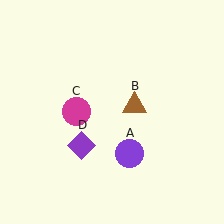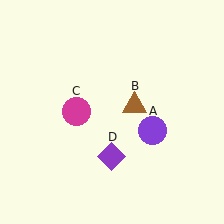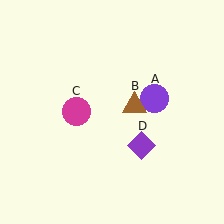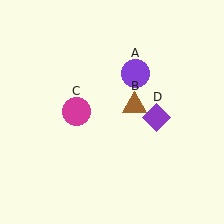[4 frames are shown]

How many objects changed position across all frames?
2 objects changed position: purple circle (object A), purple diamond (object D).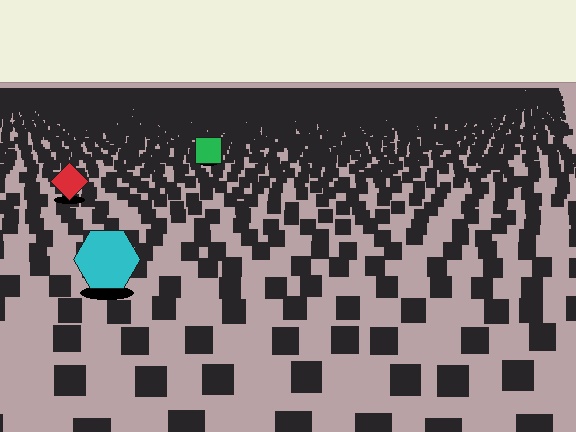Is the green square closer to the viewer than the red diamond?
No. The red diamond is closer — you can tell from the texture gradient: the ground texture is coarser near it.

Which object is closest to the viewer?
The cyan hexagon is closest. The texture marks near it are larger and more spread out.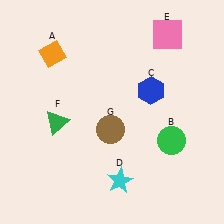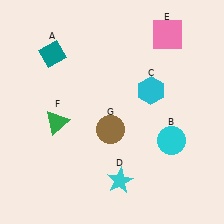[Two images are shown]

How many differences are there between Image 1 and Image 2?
There are 3 differences between the two images.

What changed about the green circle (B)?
In Image 1, B is green. In Image 2, it changed to cyan.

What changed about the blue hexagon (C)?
In Image 1, C is blue. In Image 2, it changed to cyan.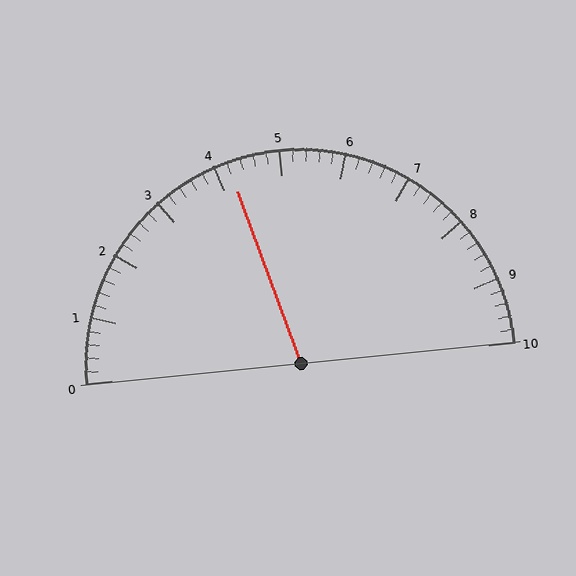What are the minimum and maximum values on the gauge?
The gauge ranges from 0 to 10.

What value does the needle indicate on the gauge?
The needle indicates approximately 4.2.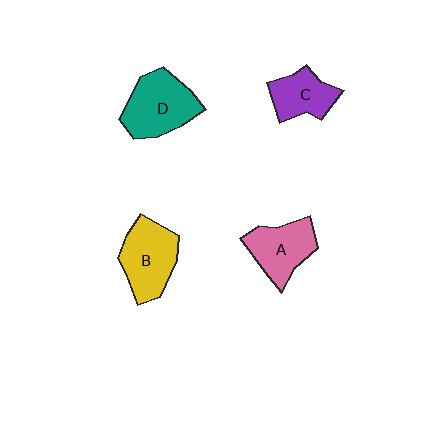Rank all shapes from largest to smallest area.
From largest to smallest: D (teal), B (yellow), A (pink), C (purple).